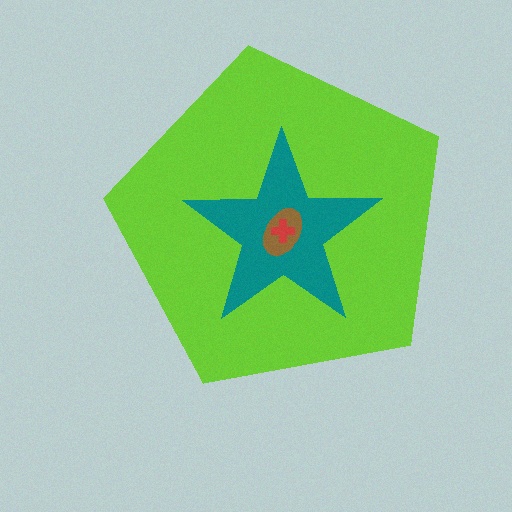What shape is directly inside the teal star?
The brown ellipse.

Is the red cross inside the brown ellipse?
Yes.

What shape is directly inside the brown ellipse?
The red cross.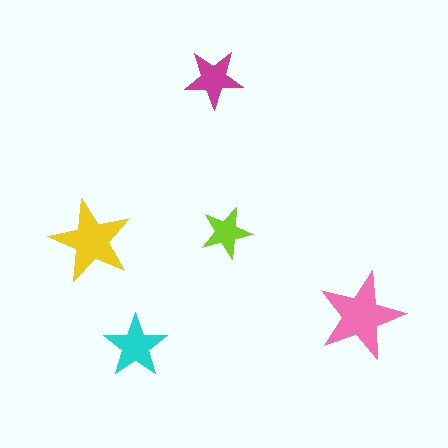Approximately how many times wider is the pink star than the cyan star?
About 1.5 times wider.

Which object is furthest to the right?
The pink star is rightmost.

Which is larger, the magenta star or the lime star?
The magenta one.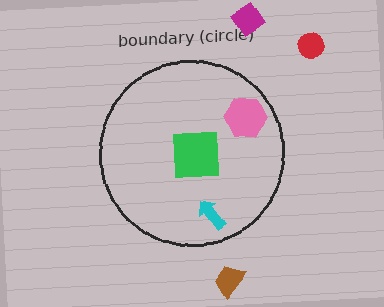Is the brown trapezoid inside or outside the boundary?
Outside.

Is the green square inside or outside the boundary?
Inside.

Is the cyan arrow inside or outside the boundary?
Inside.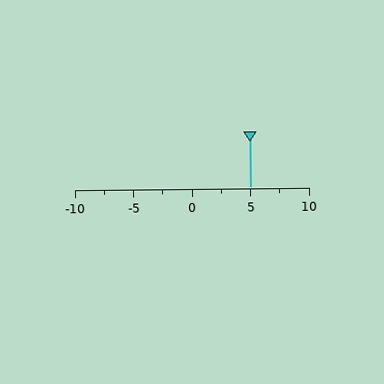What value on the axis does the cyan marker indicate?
The marker indicates approximately 5.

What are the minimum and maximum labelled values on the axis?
The axis runs from -10 to 10.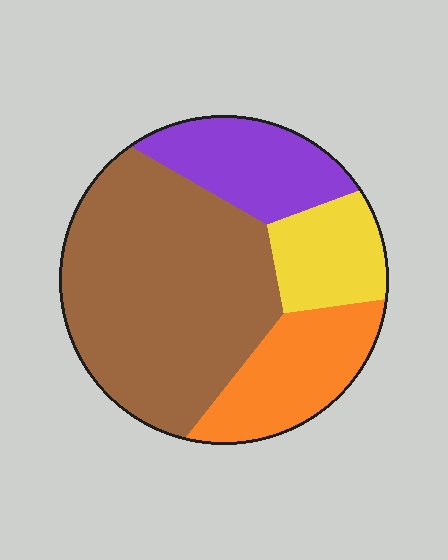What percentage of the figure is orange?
Orange covers around 20% of the figure.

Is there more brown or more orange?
Brown.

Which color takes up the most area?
Brown, at roughly 50%.